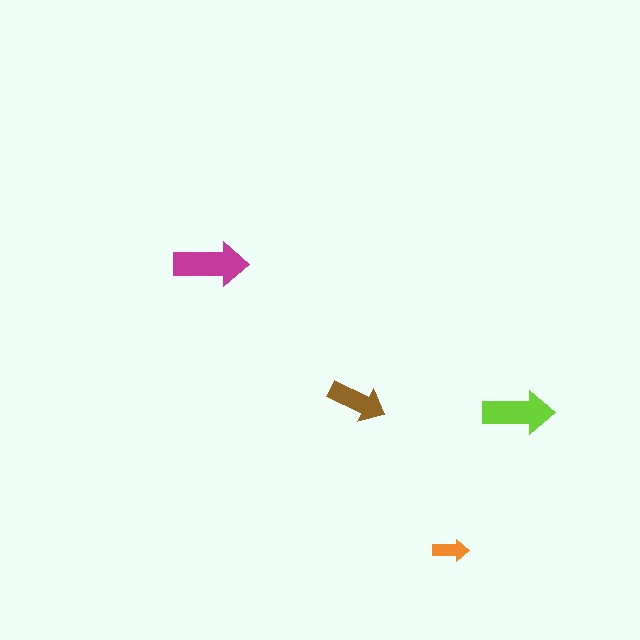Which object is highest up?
The magenta arrow is topmost.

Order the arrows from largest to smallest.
the magenta one, the lime one, the brown one, the orange one.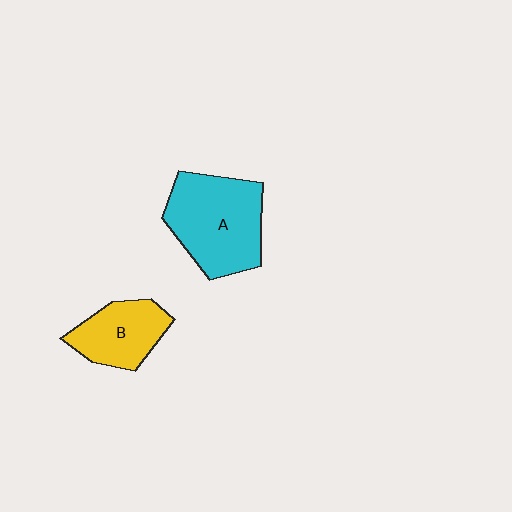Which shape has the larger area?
Shape A (cyan).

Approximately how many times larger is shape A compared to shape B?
Approximately 1.6 times.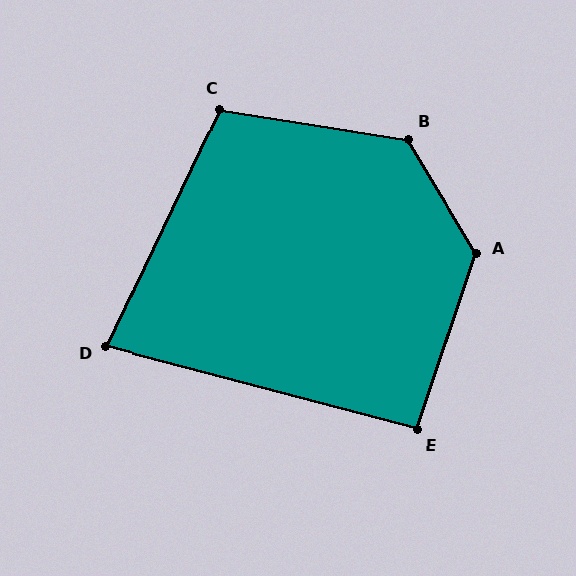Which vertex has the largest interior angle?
A, at approximately 131 degrees.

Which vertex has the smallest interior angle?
D, at approximately 79 degrees.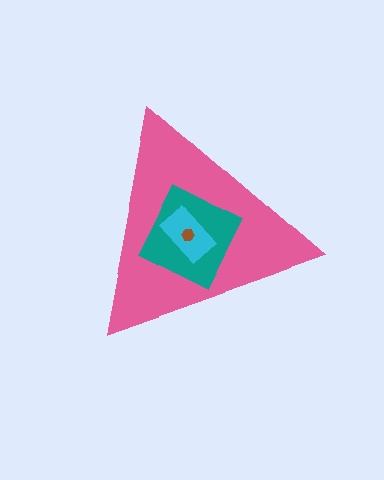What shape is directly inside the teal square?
The cyan rectangle.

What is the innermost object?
The brown hexagon.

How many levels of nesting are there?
4.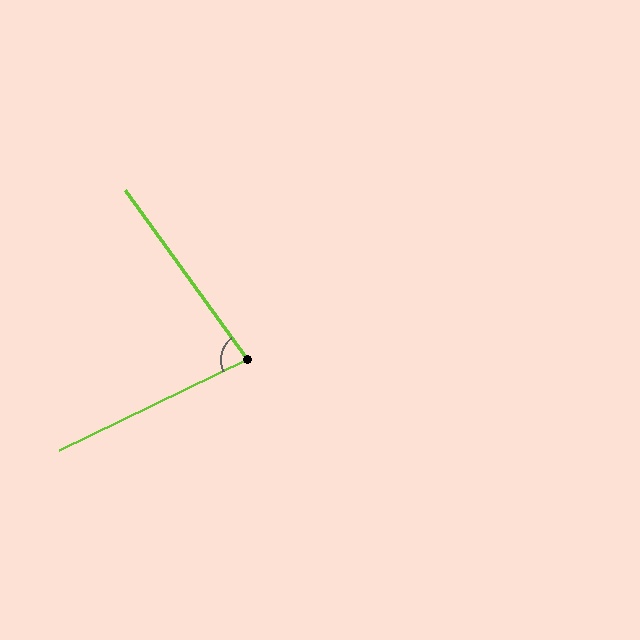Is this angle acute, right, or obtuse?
It is acute.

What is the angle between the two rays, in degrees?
Approximately 80 degrees.